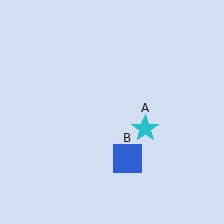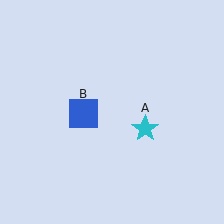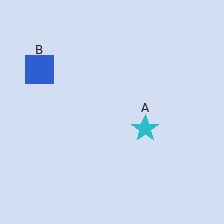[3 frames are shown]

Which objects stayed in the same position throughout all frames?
Cyan star (object A) remained stationary.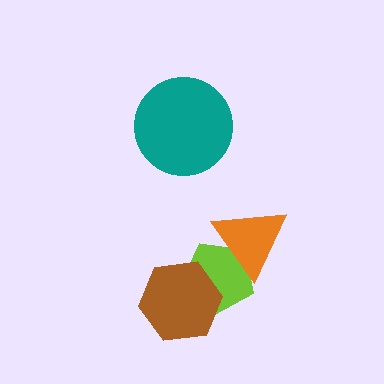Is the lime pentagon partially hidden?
Yes, it is partially covered by another shape.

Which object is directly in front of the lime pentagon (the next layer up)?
The orange triangle is directly in front of the lime pentagon.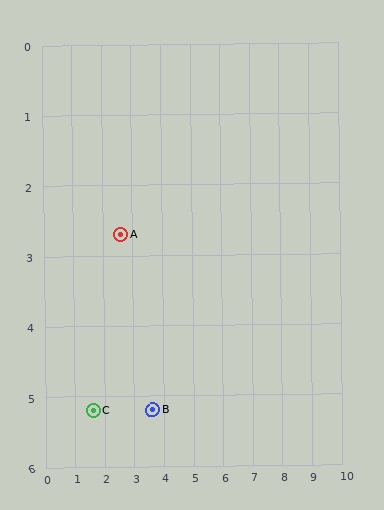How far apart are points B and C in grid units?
Points B and C are about 2.0 grid units apart.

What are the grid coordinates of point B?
Point B is at approximately (3.6, 5.2).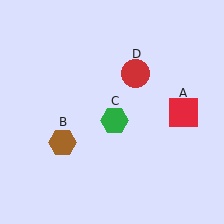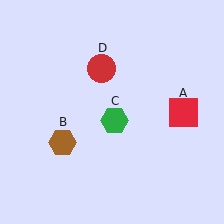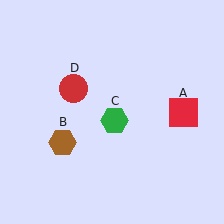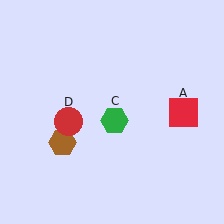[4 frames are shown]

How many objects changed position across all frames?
1 object changed position: red circle (object D).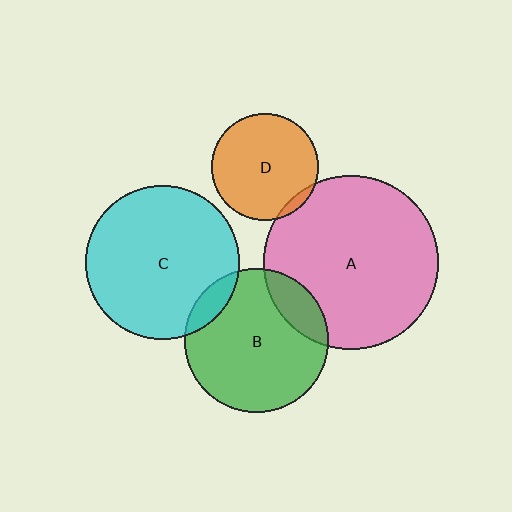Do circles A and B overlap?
Yes.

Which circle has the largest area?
Circle A (pink).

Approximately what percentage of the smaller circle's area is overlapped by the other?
Approximately 15%.